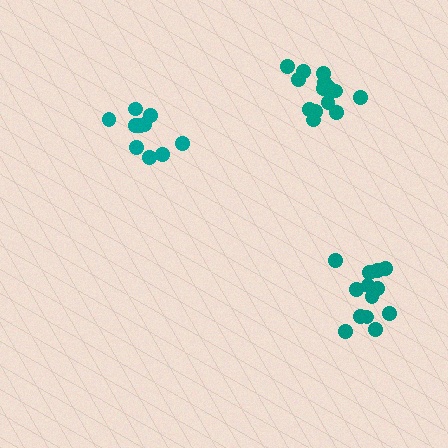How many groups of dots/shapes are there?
There are 3 groups.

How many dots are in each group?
Group 1: 14 dots, Group 2: 10 dots, Group 3: 13 dots (37 total).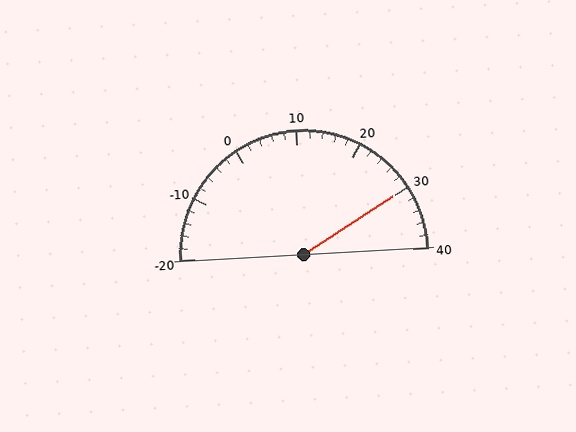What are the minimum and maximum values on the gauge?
The gauge ranges from -20 to 40.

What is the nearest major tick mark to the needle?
The nearest major tick mark is 30.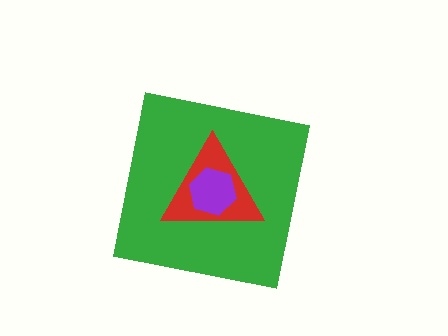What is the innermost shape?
The purple hexagon.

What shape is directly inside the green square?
The red triangle.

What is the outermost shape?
The green square.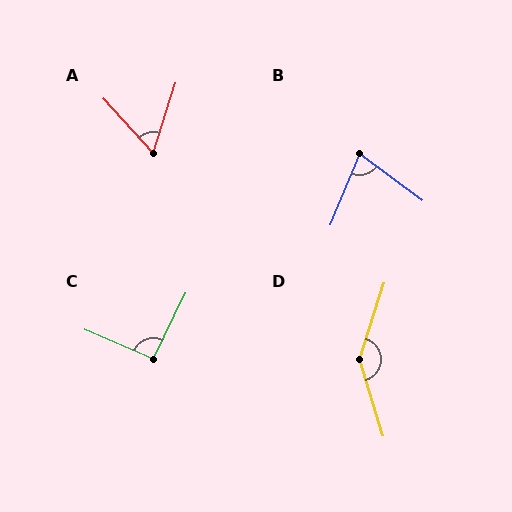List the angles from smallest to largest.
A (60°), B (76°), C (93°), D (145°).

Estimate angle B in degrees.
Approximately 76 degrees.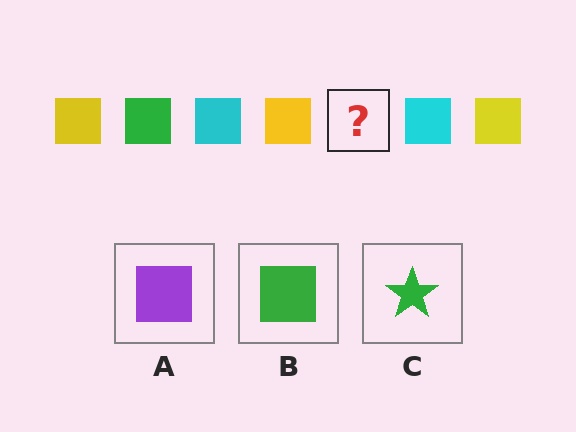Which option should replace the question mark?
Option B.